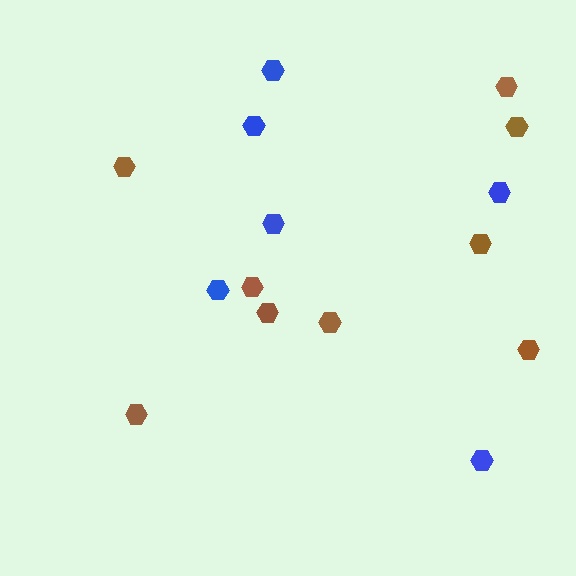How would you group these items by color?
There are 2 groups: one group of brown hexagons (9) and one group of blue hexagons (6).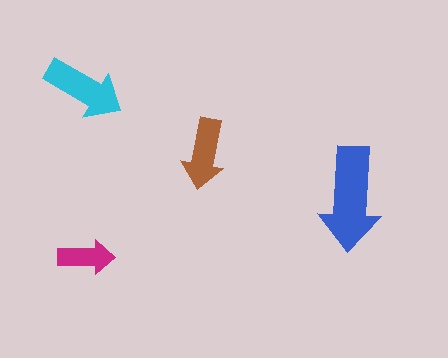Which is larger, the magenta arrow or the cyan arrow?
The cyan one.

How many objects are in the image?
There are 4 objects in the image.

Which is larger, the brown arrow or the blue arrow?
The blue one.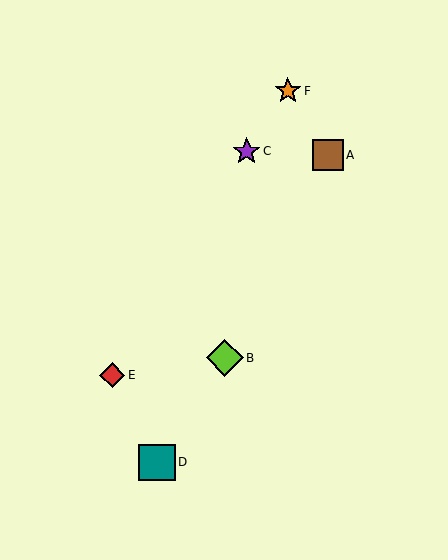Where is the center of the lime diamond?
The center of the lime diamond is at (225, 358).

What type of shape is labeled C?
Shape C is a purple star.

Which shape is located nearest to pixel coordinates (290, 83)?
The orange star (labeled F) at (288, 91) is nearest to that location.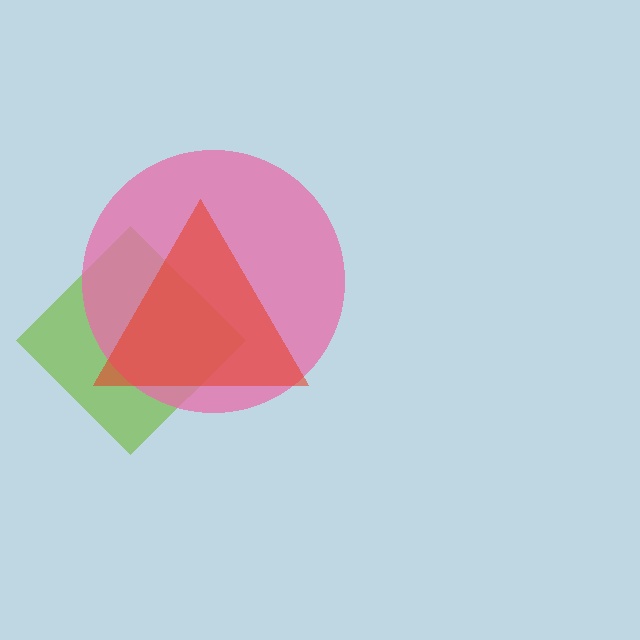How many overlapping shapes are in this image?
There are 3 overlapping shapes in the image.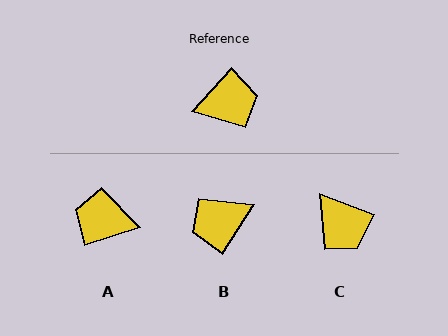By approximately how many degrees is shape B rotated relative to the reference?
Approximately 170 degrees clockwise.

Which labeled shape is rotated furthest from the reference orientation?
B, about 170 degrees away.